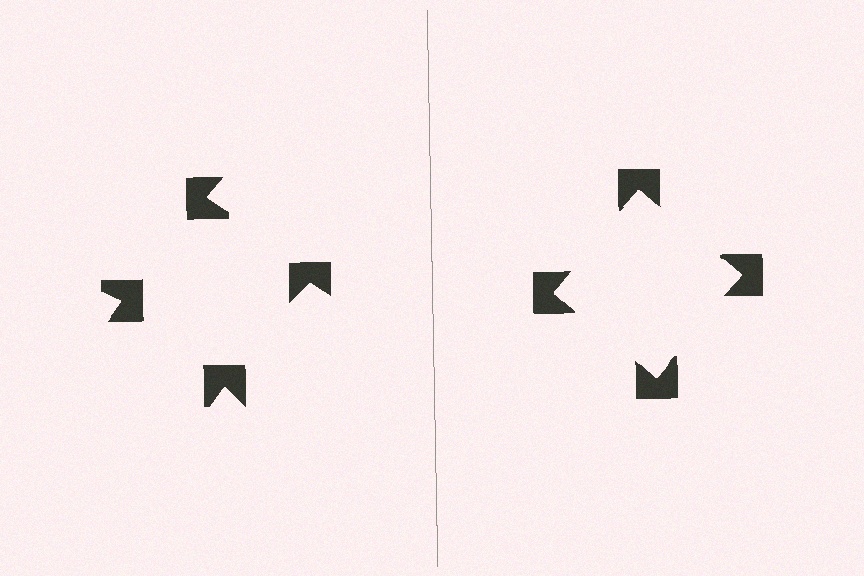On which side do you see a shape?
An illusory square appears on the right side. On the left side the wedge cuts are rotated, so no coherent shape forms.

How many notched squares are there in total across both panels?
8 — 4 on each side.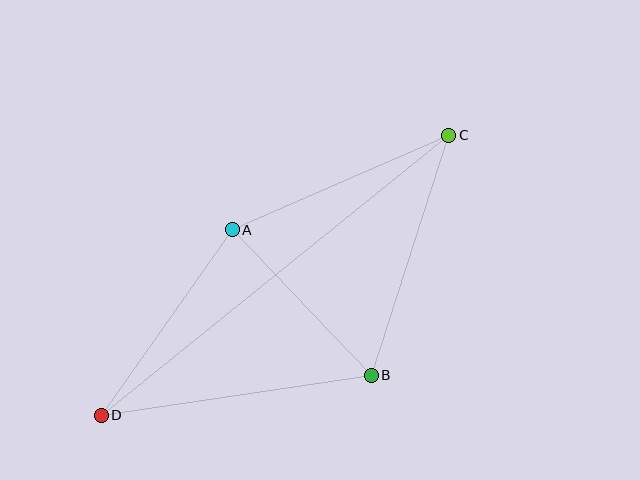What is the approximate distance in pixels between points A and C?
The distance between A and C is approximately 236 pixels.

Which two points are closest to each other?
Points A and B are closest to each other.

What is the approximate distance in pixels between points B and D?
The distance between B and D is approximately 273 pixels.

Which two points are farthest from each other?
Points C and D are farthest from each other.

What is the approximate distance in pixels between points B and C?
The distance between B and C is approximately 252 pixels.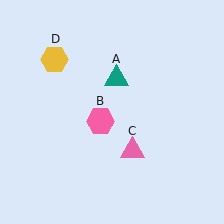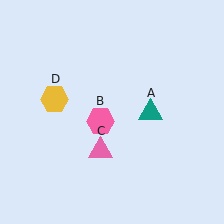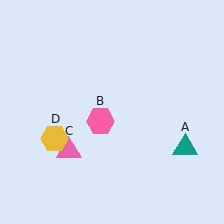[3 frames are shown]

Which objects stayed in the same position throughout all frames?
Pink hexagon (object B) remained stationary.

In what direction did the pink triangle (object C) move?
The pink triangle (object C) moved left.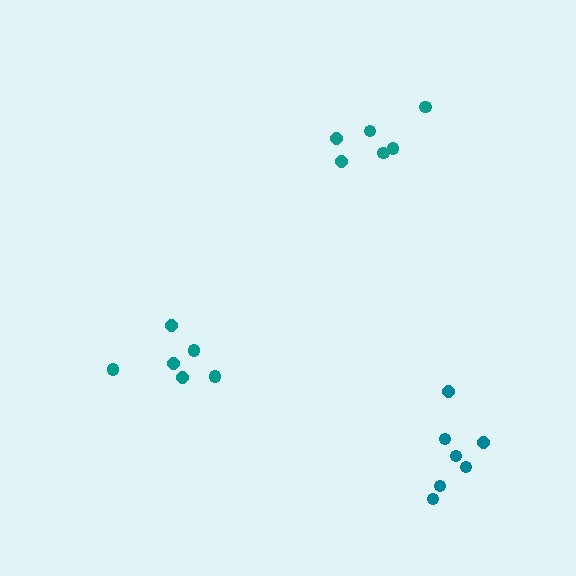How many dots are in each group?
Group 1: 6 dots, Group 2: 7 dots, Group 3: 6 dots (19 total).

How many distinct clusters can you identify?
There are 3 distinct clusters.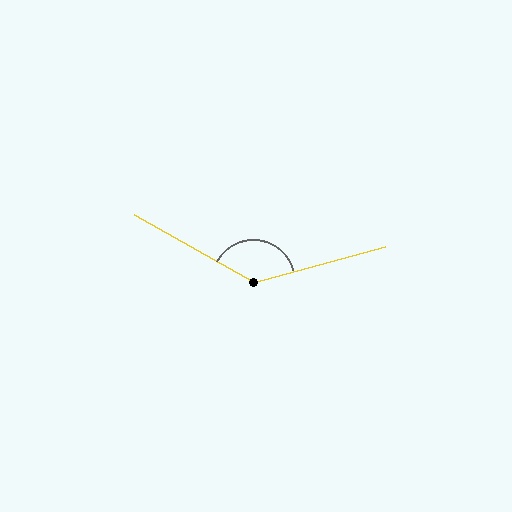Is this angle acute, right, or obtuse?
It is obtuse.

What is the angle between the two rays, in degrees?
Approximately 136 degrees.